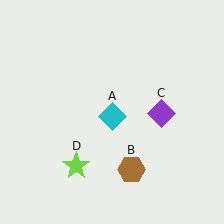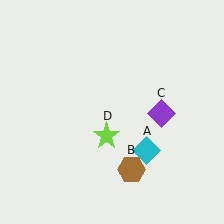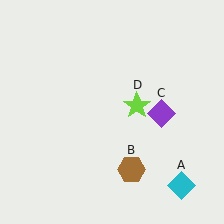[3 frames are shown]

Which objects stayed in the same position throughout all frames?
Brown hexagon (object B) and purple diamond (object C) remained stationary.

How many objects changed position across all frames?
2 objects changed position: cyan diamond (object A), lime star (object D).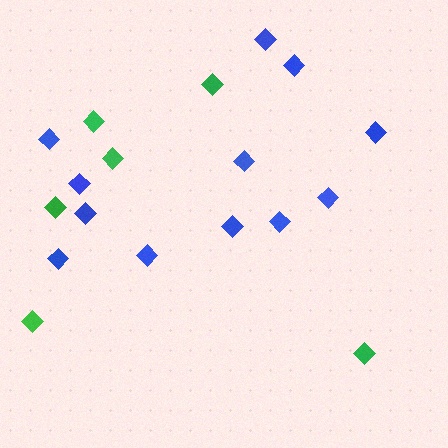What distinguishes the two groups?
There are 2 groups: one group of blue diamonds (12) and one group of green diamonds (6).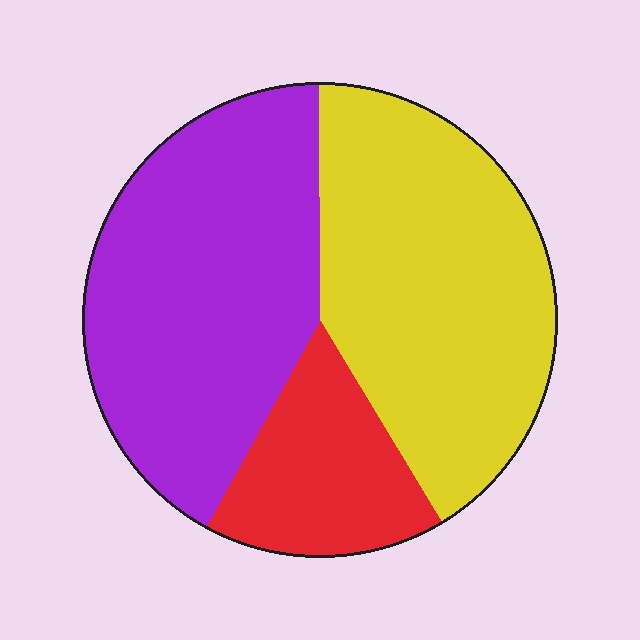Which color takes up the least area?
Red, at roughly 15%.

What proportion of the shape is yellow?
Yellow takes up about two fifths (2/5) of the shape.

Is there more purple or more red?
Purple.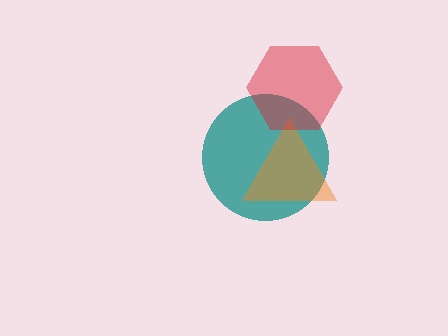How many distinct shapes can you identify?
There are 3 distinct shapes: a teal circle, an orange triangle, a red hexagon.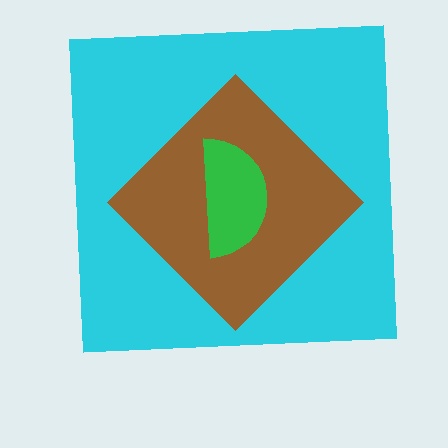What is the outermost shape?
The cyan square.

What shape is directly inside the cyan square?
The brown diamond.